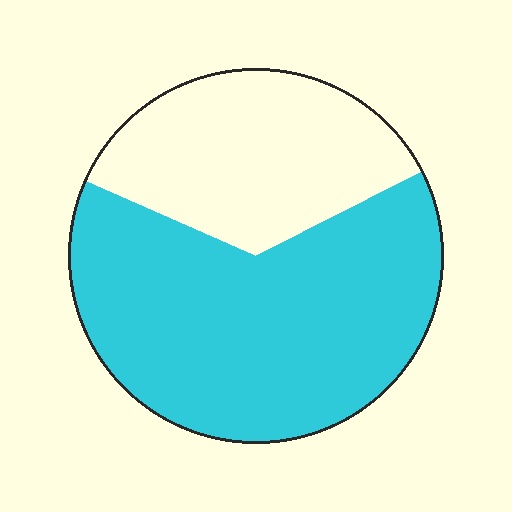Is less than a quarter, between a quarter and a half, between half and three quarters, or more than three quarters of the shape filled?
Between half and three quarters.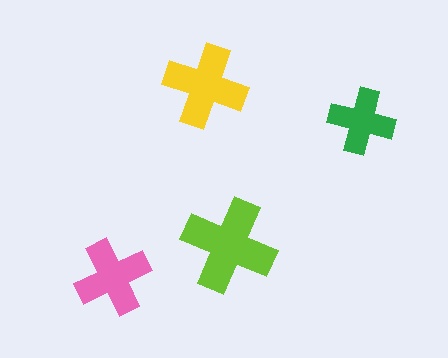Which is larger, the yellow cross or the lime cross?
The lime one.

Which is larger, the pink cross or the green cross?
The pink one.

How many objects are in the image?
There are 4 objects in the image.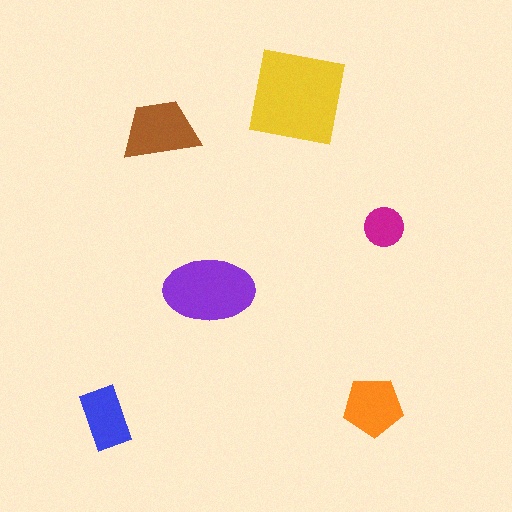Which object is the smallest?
The magenta circle.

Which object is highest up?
The yellow square is topmost.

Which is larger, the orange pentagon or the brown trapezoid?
The brown trapezoid.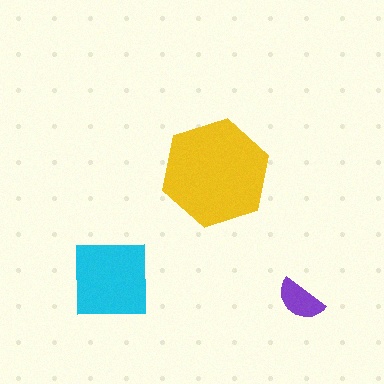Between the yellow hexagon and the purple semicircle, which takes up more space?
The yellow hexagon.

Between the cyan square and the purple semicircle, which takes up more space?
The cyan square.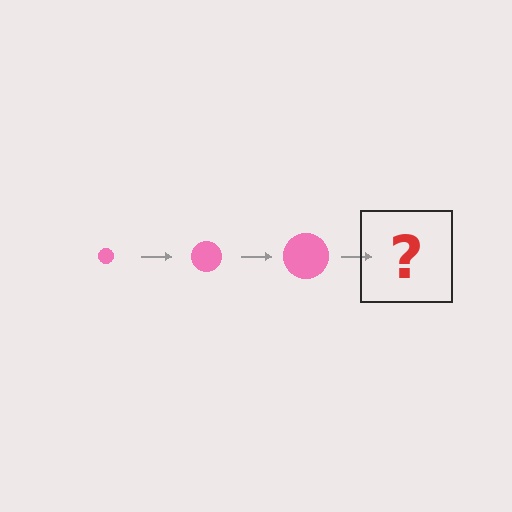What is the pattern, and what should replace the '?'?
The pattern is that the circle gets progressively larger each step. The '?' should be a pink circle, larger than the previous one.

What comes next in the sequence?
The next element should be a pink circle, larger than the previous one.